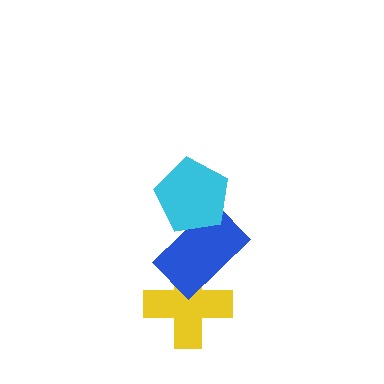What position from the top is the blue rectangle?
The blue rectangle is 2nd from the top.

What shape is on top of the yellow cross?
The blue rectangle is on top of the yellow cross.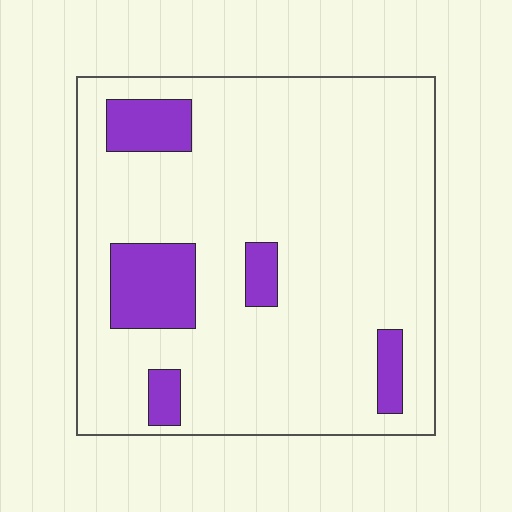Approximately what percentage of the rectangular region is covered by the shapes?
Approximately 15%.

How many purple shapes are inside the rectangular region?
5.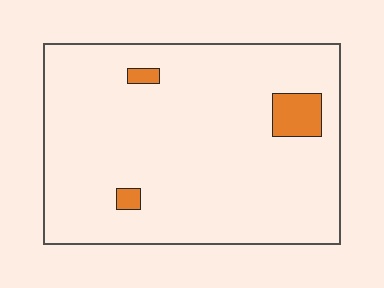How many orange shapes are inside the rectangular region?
3.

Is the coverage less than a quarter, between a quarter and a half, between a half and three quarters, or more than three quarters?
Less than a quarter.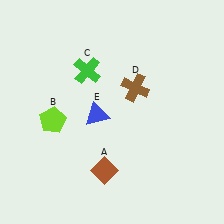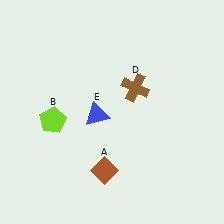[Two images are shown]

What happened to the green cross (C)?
The green cross (C) was removed in Image 2. It was in the top-left area of Image 1.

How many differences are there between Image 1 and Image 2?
There is 1 difference between the two images.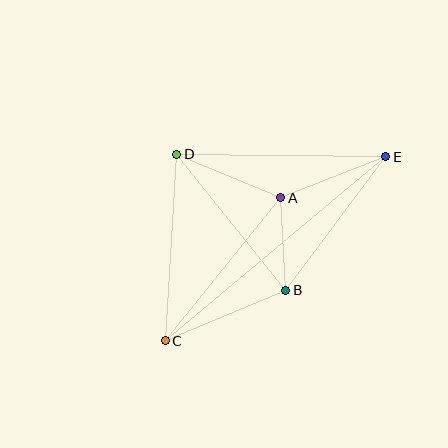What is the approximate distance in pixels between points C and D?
The distance between C and D is approximately 187 pixels.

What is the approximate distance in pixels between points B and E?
The distance between B and E is approximately 167 pixels.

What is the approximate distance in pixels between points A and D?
The distance between A and D is approximately 113 pixels.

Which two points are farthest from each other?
Points C and E are farthest from each other.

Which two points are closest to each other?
Points A and B are closest to each other.